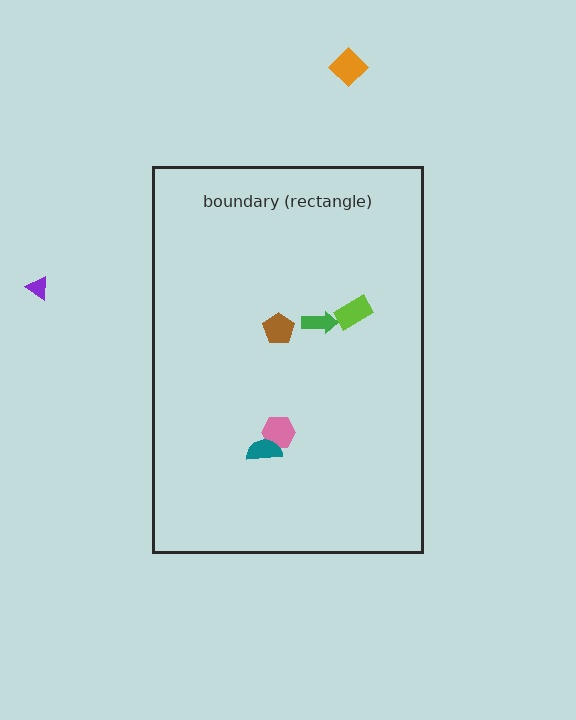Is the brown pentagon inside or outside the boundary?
Inside.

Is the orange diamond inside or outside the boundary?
Outside.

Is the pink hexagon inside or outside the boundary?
Inside.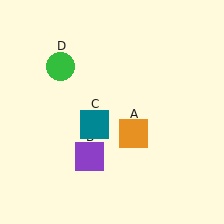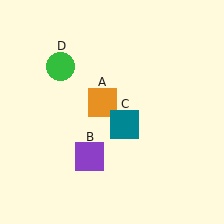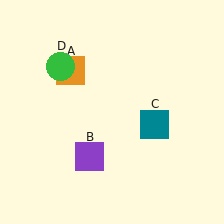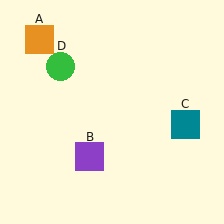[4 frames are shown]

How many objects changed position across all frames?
2 objects changed position: orange square (object A), teal square (object C).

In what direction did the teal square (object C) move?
The teal square (object C) moved right.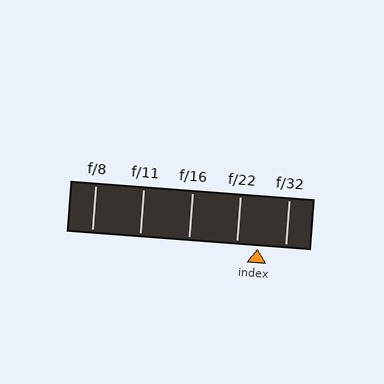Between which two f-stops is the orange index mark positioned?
The index mark is between f/22 and f/32.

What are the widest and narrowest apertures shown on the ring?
The widest aperture shown is f/8 and the narrowest is f/32.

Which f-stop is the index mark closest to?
The index mark is closest to f/22.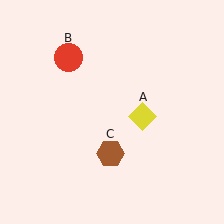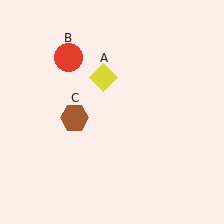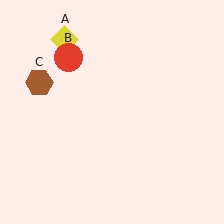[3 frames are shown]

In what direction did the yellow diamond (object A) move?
The yellow diamond (object A) moved up and to the left.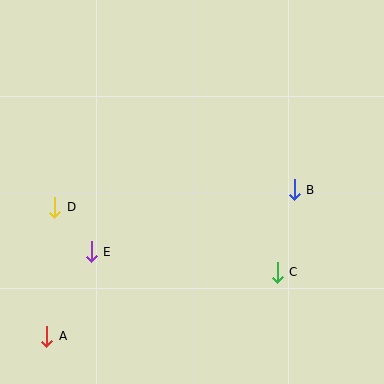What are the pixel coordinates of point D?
Point D is at (55, 207).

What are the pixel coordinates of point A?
Point A is at (47, 336).